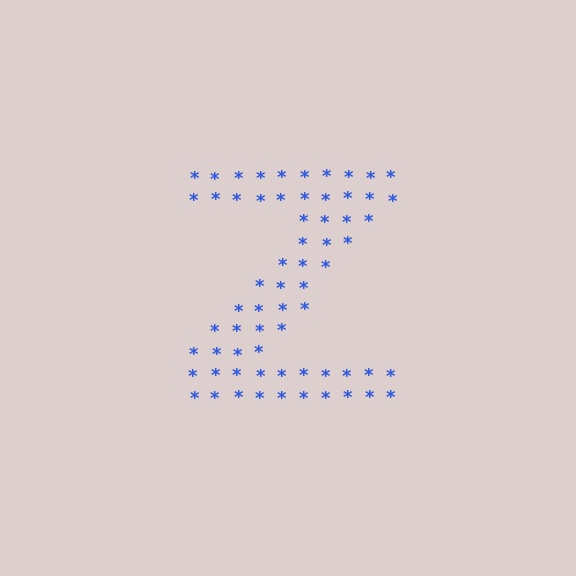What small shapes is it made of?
It is made of small asterisks.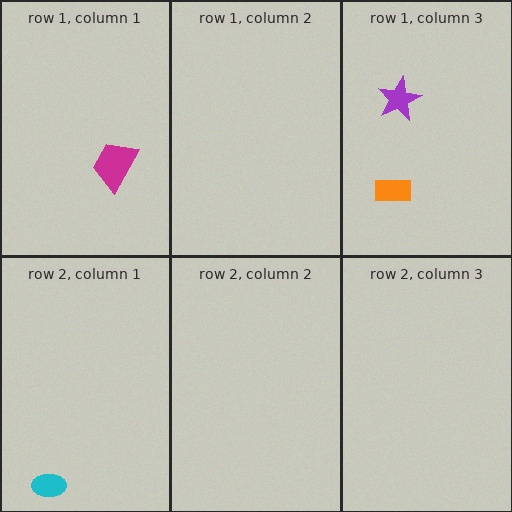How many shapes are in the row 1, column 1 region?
1.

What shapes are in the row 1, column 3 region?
The purple star, the orange rectangle.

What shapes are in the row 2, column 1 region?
The cyan ellipse.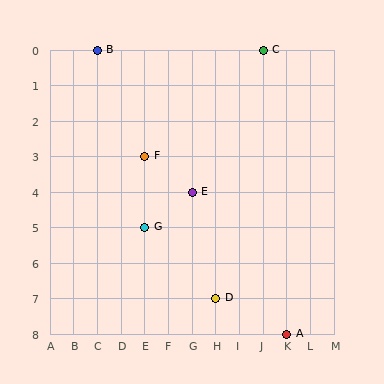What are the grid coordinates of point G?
Point G is at grid coordinates (E, 5).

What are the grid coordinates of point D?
Point D is at grid coordinates (H, 7).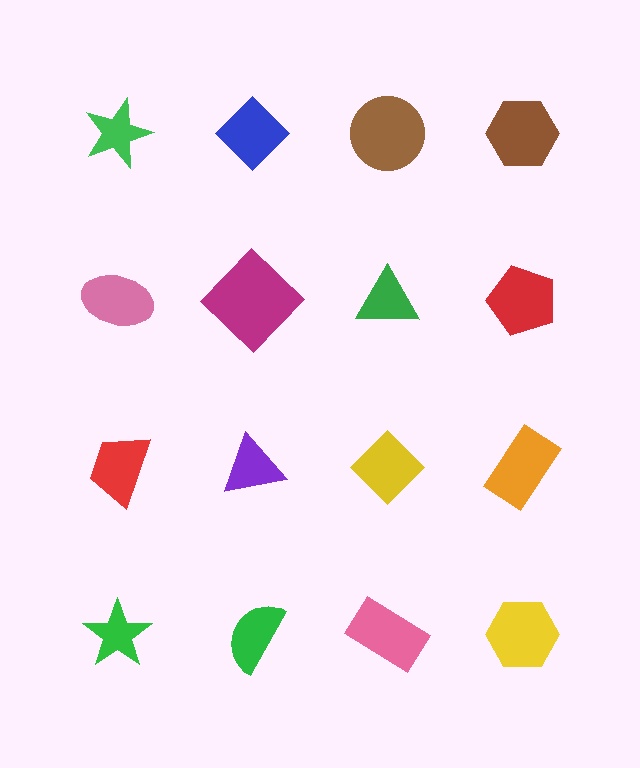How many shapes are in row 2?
4 shapes.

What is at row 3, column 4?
An orange rectangle.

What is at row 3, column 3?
A yellow diamond.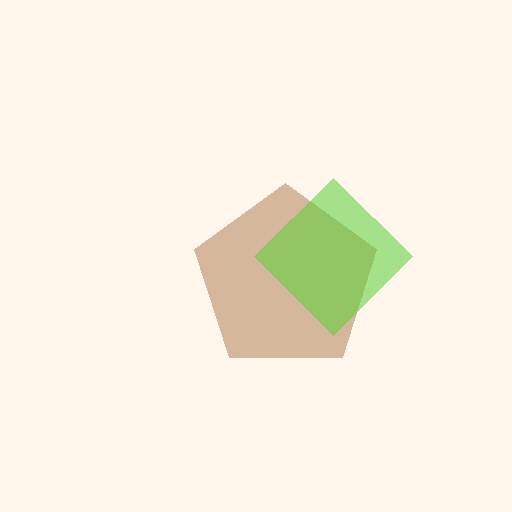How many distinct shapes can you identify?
There are 2 distinct shapes: a brown pentagon, a lime diamond.